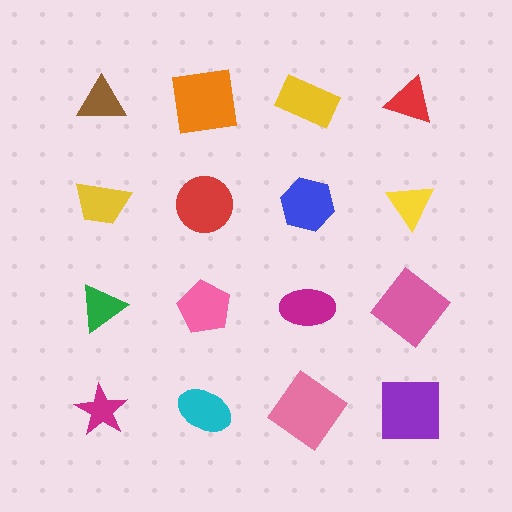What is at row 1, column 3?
A yellow rectangle.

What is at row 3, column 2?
A pink pentagon.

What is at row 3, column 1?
A green triangle.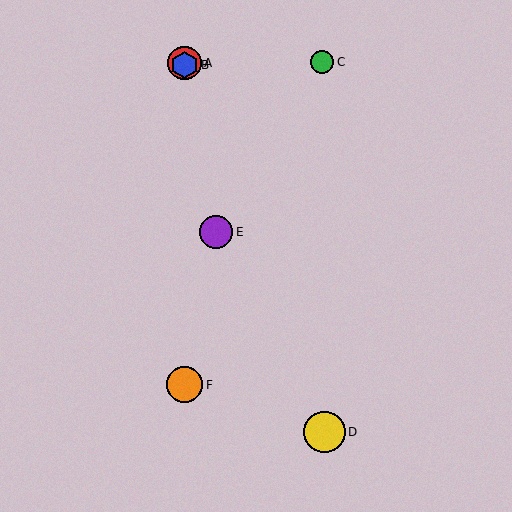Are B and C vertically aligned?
No, B is at x≈184 and C is at x≈322.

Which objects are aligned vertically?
Objects A, B, F are aligned vertically.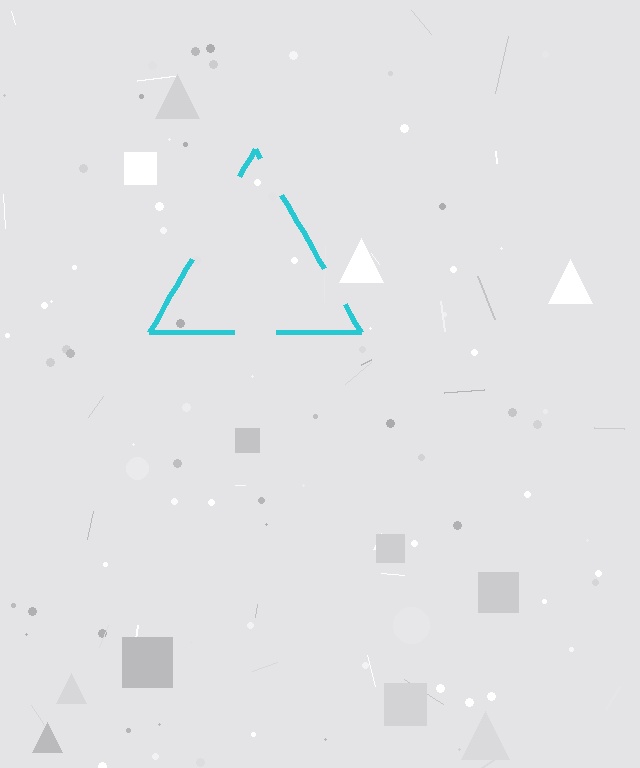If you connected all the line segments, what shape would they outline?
They would outline a triangle.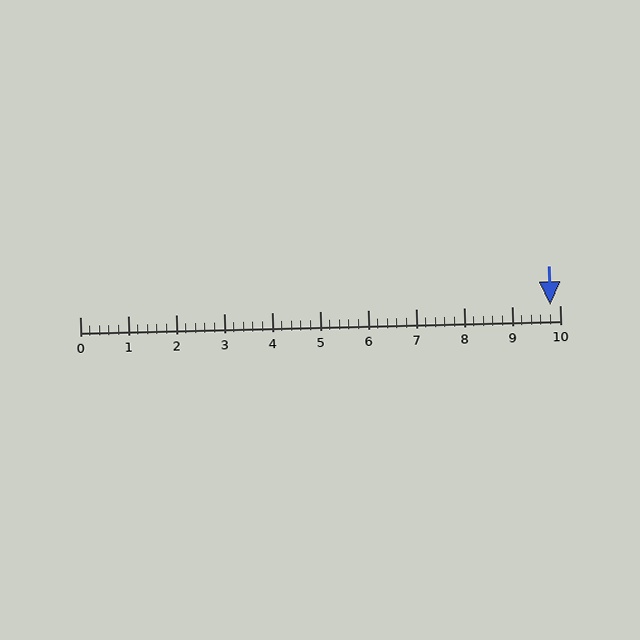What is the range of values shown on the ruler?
The ruler shows values from 0 to 10.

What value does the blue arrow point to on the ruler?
The blue arrow points to approximately 9.8.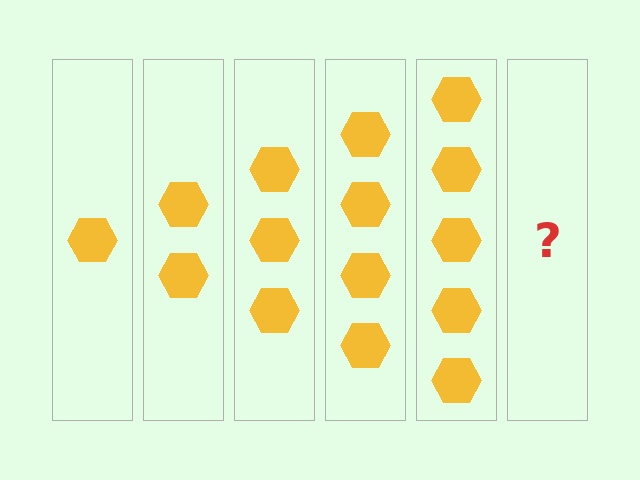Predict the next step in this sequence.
The next step is 6 hexagons.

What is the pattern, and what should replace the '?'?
The pattern is that each step adds one more hexagon. The '?' should be 6 hexagons.